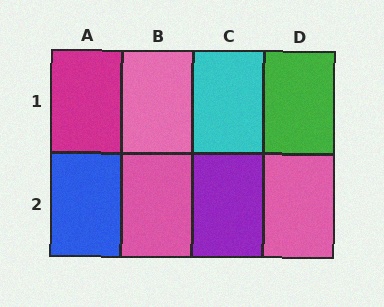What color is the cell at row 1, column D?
Green.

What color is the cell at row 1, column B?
Pink.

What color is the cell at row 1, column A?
Magenta.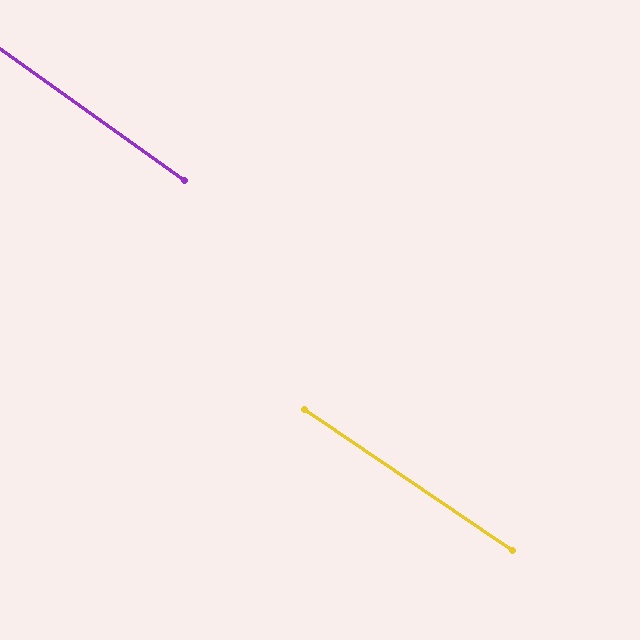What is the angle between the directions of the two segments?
Approximately 1 degree.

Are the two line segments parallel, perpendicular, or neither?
Parallel — their directions differ by only 1.3°.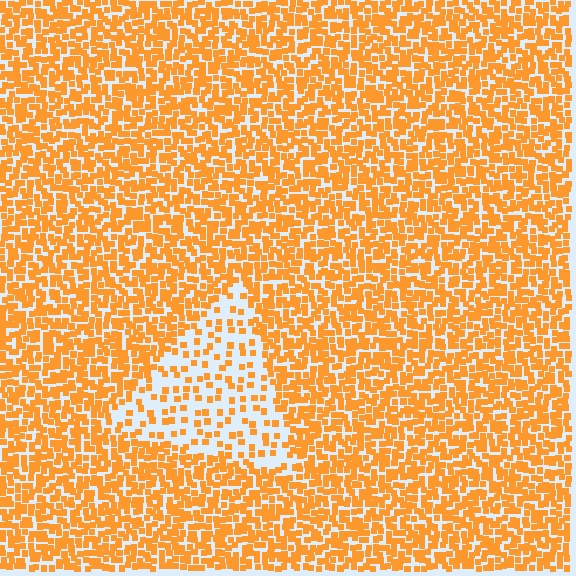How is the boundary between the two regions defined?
The boundary is defined by a change in element density (approximately 2.7x ratio). All elements are the same color, size, and shape.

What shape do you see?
I see a triangle.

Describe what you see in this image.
The image contains small orange elements arranged at two different densities. A triangle-shaped region is visible where the elements are less densely packed than the surrounding area.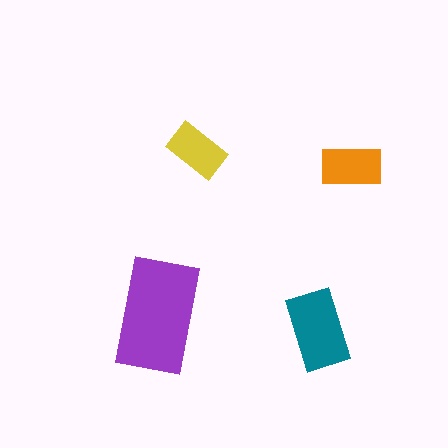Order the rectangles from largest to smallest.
the purple one, the teal one, the orange one, the yellow one.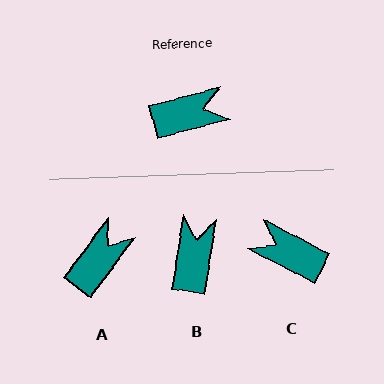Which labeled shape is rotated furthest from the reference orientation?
C, about 138 degrees away.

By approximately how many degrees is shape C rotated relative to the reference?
Approximately 138 degrees counter-clockwise.